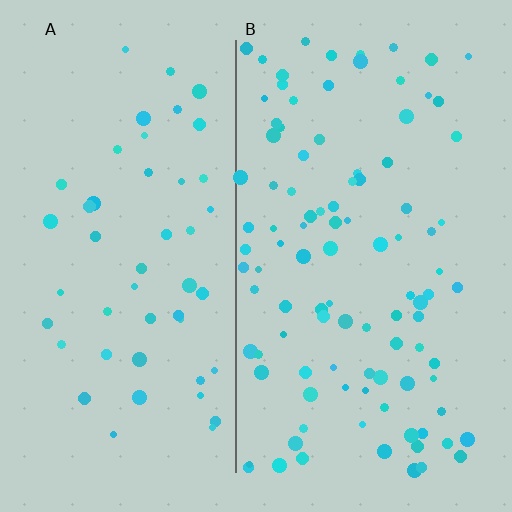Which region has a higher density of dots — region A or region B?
B (the right).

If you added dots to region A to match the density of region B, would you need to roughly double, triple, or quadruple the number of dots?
Approximately double.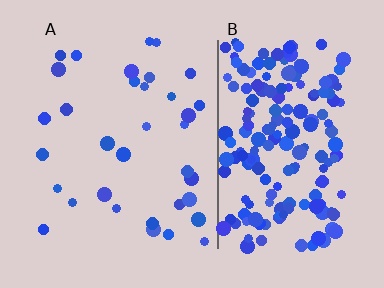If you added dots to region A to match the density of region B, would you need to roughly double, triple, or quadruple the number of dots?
Approximately quadruple.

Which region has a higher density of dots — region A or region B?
B (the right).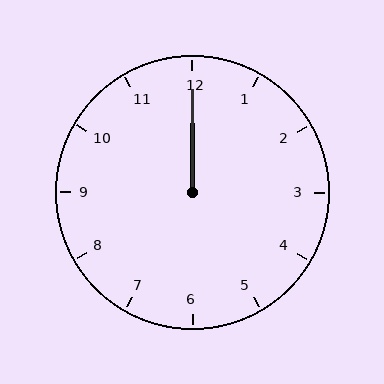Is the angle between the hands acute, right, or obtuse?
It is acute.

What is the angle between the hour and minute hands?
Approximately 0 degrees.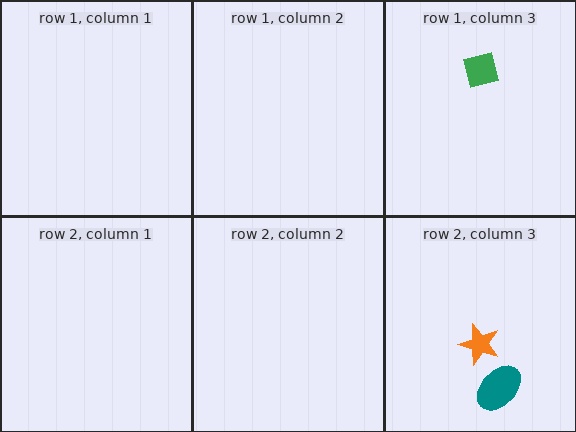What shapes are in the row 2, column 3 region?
The orange star, the teal ellipse.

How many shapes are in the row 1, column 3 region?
1.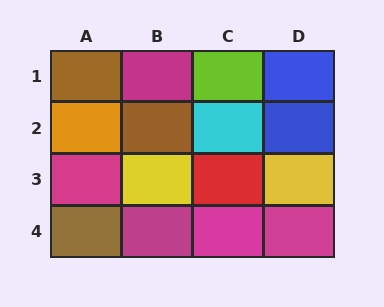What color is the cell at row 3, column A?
Magenta.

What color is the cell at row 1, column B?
Magenta.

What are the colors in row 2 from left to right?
Orange, brown, cyan, blue.